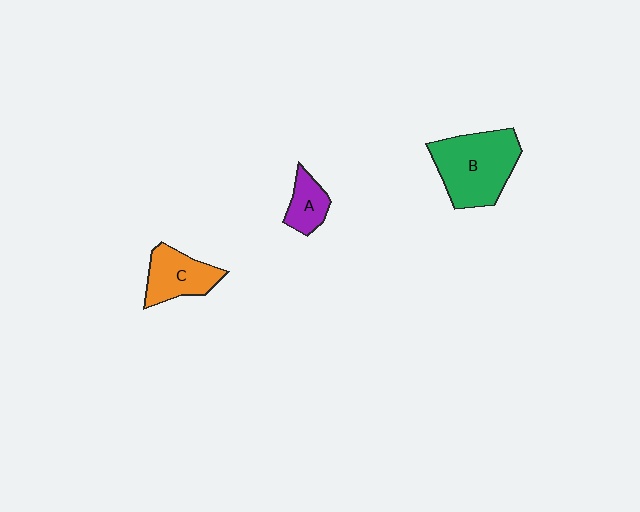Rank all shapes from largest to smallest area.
From largest to smallest: B (green), C (orange), A (purple).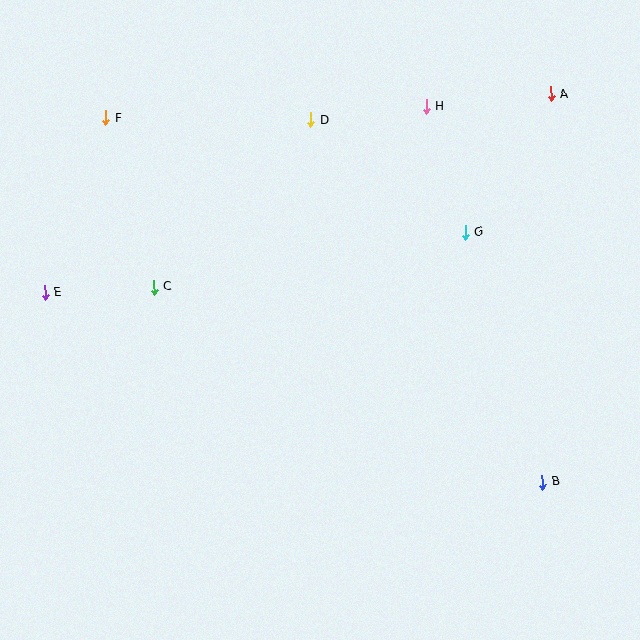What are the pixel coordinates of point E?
Point E is at (45, 293).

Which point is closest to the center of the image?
Point C at (154, 287) is closest to the center.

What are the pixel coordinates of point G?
Point G is at (465, 232).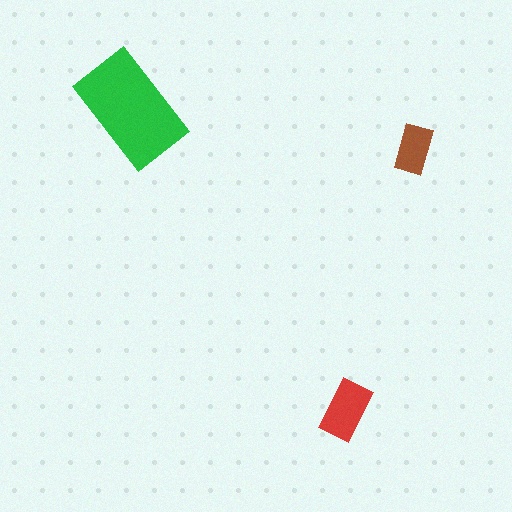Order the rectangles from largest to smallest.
the green one, the red one, the brown one.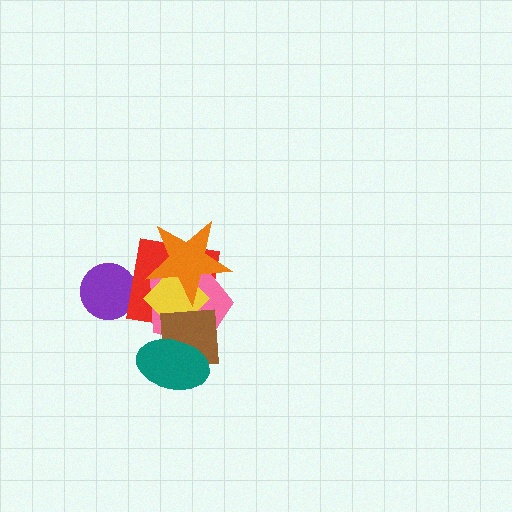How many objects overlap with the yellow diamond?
4 objects overlap with the yellow diamond.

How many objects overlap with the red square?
4 objects overlap with the red square.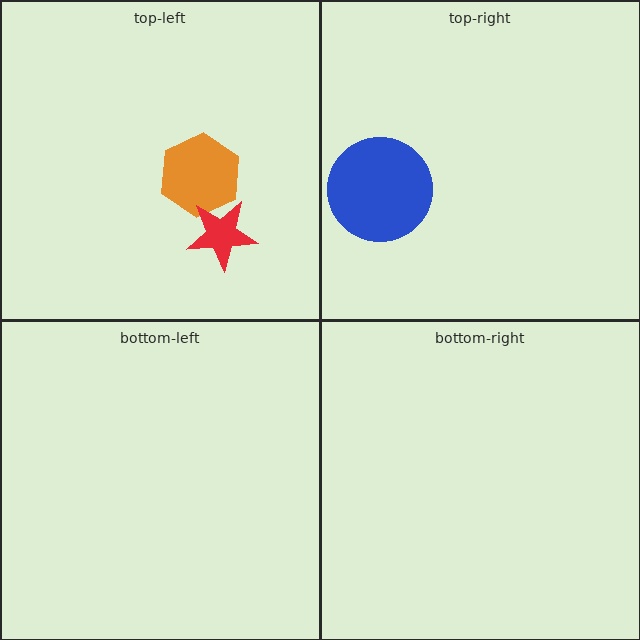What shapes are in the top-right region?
The blue circle.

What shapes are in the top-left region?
The orange hexagon, the red star.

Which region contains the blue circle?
The top-right region.